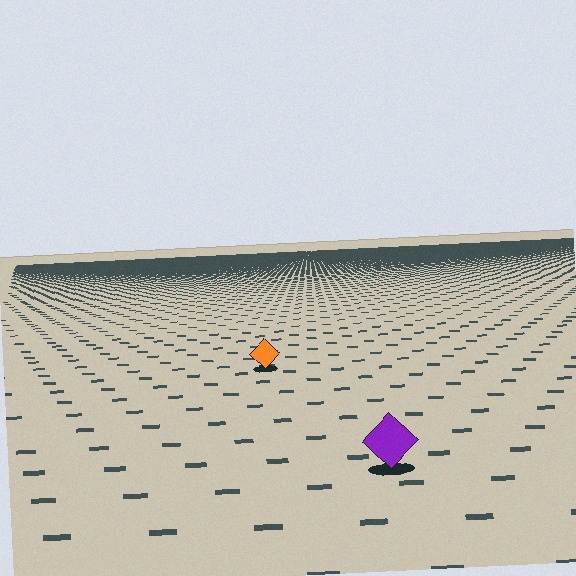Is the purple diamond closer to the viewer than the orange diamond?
Yes. The purple diamond is closer — you can tell from the texture gradient: the ground texture is coarser near it.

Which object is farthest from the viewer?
The orange diamond is farthest from the viewer. It appears smaller and the ground texture around it is denser.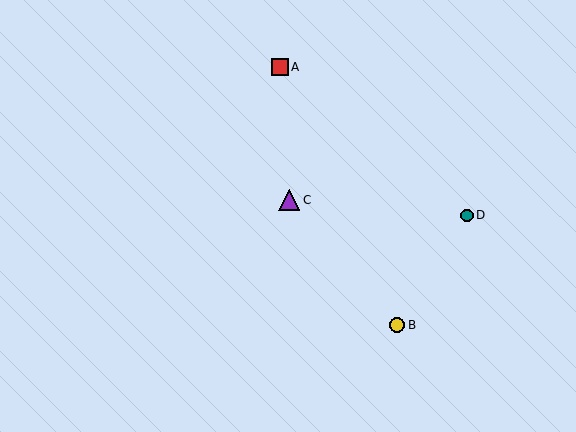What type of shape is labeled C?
Shape C is a purple triangle.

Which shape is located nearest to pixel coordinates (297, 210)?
The purple triangle (labeled C) at (289, 200) is nearest to that location.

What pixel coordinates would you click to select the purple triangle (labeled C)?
Click at (289, 200) to select the purple triangle C.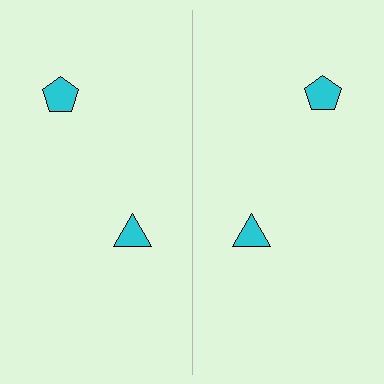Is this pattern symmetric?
Yes, this pattern has bilateral (reflection) symmetry.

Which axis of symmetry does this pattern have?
The pattern has a vertical axis of symmetry running through the center of the image.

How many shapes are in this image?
There are 4 shapes in this image.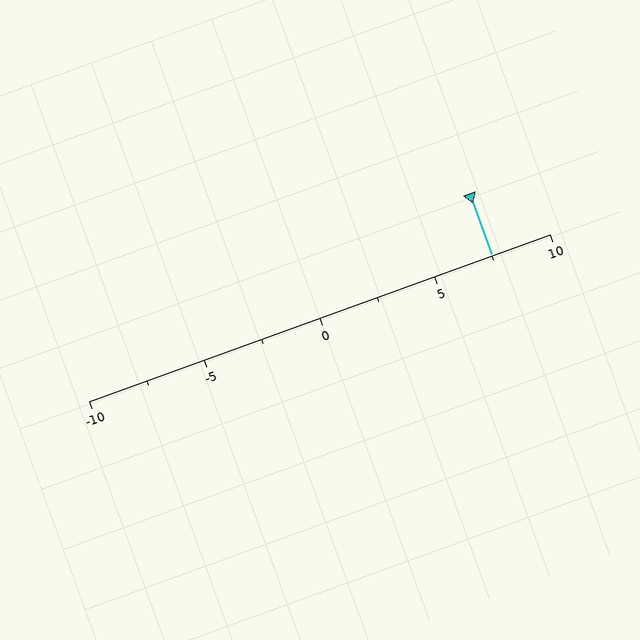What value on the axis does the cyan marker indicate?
The marker indicates approximately 7.5.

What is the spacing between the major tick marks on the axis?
The major ticks are spaced 5 apart.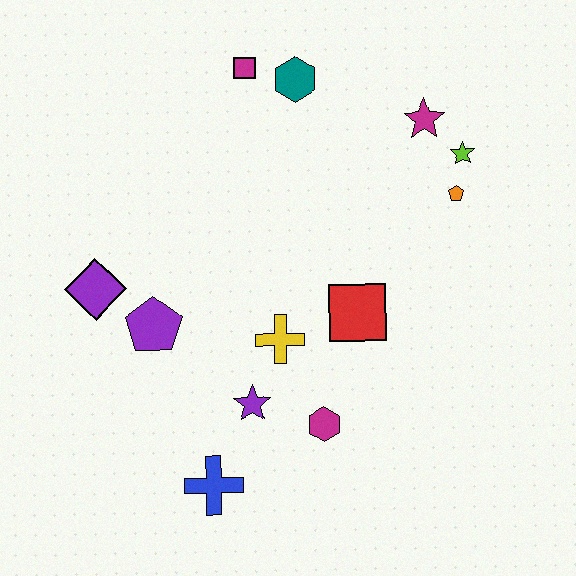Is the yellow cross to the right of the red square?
No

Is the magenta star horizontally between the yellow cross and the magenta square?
No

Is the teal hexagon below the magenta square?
Yes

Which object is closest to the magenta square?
The teal hexagon is closest to the magenta square.